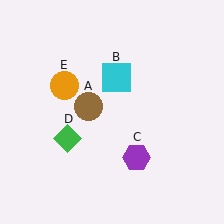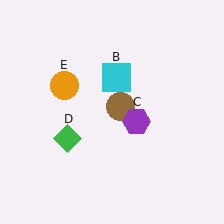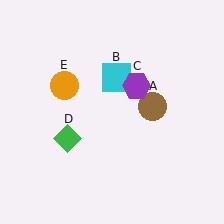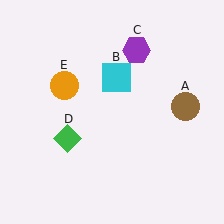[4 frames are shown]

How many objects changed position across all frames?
2 objects changed position: brown circle (object A), purple hexagon (object C).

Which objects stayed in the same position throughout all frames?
Cyan square (object B) and green diamond (object D) and orange circle (object E) remained stationary.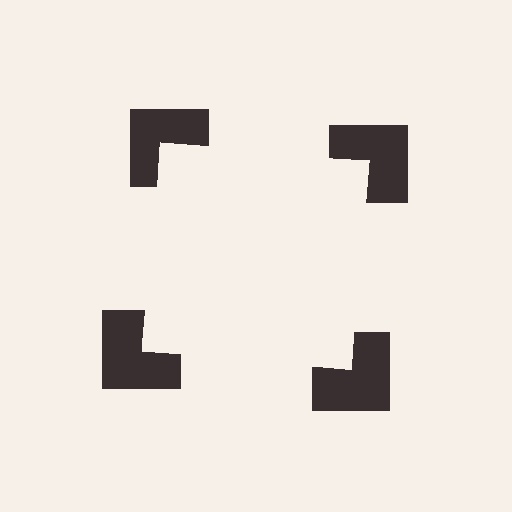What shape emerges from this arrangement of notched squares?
An illusory square — its edges are inferred from the aligned wedge cuts in the notched squares, not physically drawn.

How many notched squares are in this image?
There are 4 — one at each vertex of the illusory square.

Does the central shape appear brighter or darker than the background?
It typically appears slightly brighter than the background, even though no actual brightness change is drawn.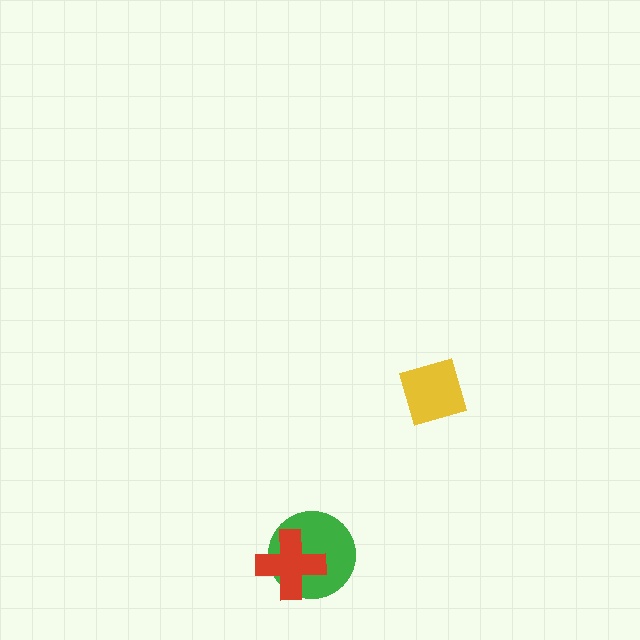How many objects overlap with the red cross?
1 object overlaps with the red cross.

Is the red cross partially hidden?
No, no other shape covers it.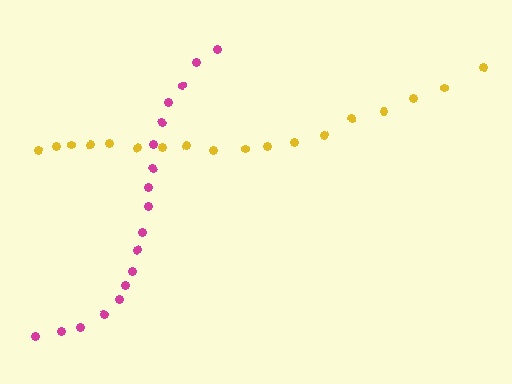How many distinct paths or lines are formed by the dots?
There are 2 distinct paths.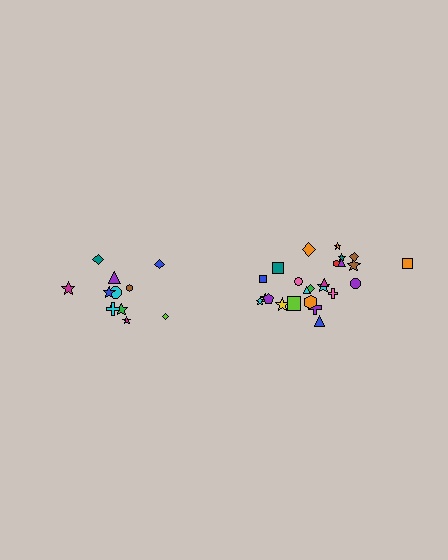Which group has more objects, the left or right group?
The right group.